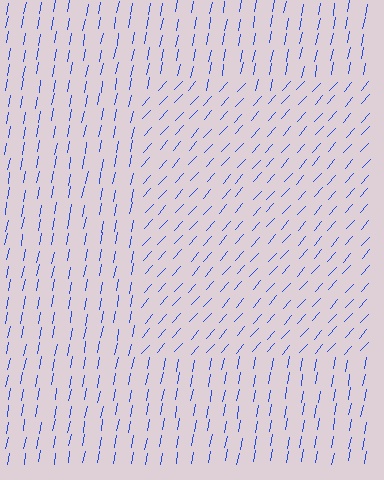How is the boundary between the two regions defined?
The boundary is defined purely by a change in line orientation (approximately 31 degrees difference). All lines are the same color and thickness.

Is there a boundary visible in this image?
Yes, there is a texture boundary formed by a change in line orientation.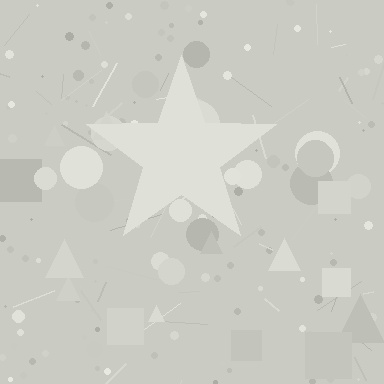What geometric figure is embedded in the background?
A star is embedded in the background.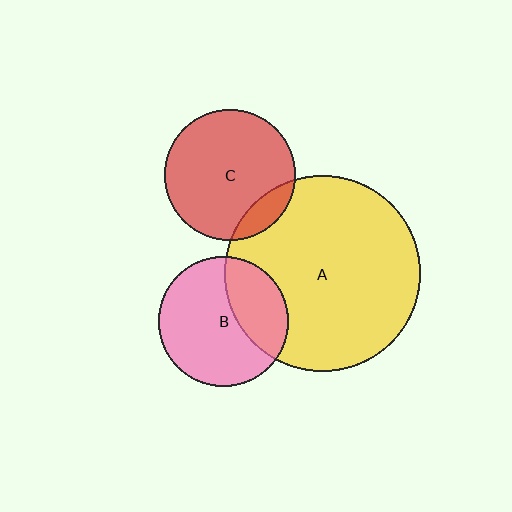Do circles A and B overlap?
Yes.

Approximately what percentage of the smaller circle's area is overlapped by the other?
Approximately 35%.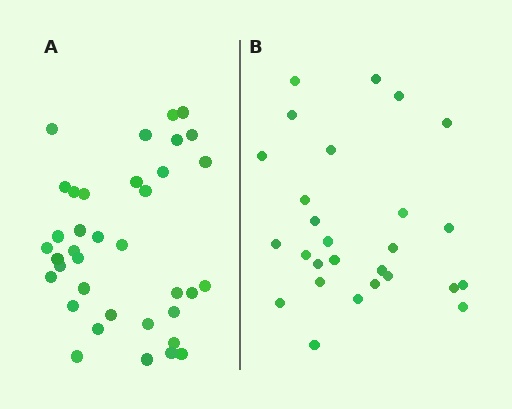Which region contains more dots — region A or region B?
Region A (the left region) has more dots.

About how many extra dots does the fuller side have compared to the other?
Region A has roughly 10 or so more dots than region B.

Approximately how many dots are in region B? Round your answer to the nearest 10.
About 30 dots. (The exact count is 27, which rounds to 30.)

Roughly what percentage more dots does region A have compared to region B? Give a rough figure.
About 35% more.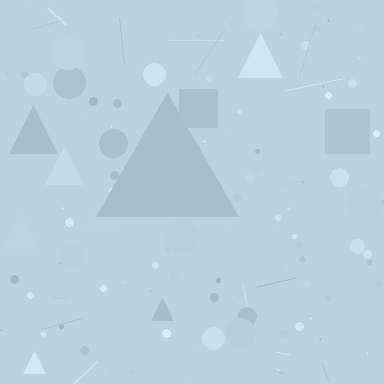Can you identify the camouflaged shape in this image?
The camouflaged shape is a triangle.